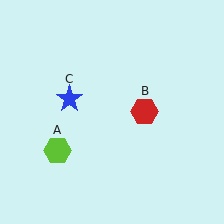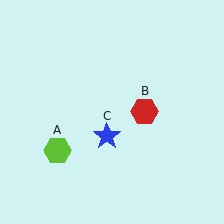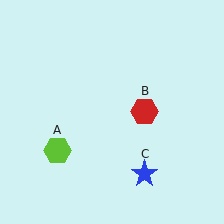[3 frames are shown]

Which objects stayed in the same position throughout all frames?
Lime hexagon (object A) and red hexagon (object B) remained stationary.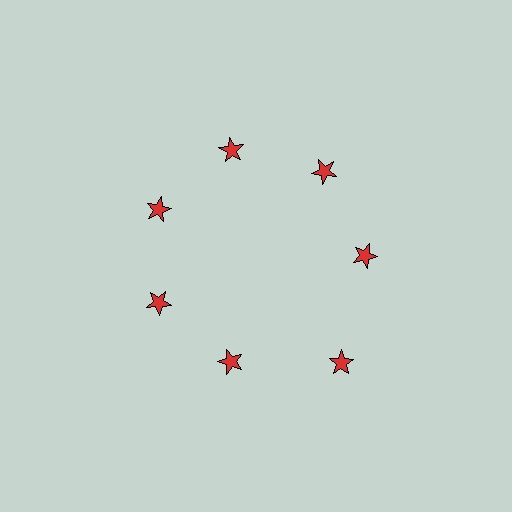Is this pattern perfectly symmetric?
No. The 7 red stars are arranged in a ring, but one element near the 5 o'clock position is pushed outward from the center, breaking the 7-fold rotational symmetry.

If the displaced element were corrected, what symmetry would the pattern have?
It would have 7-fold rotational symmetry — the pattern would map onto itself every 51 degrees.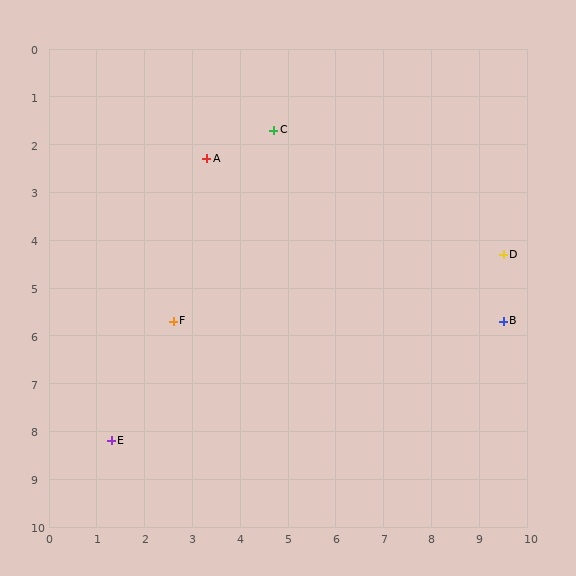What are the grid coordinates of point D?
Point D is at approximately (9.5, 4.3).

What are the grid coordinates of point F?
Point F is at approximately (2.6, 5.7).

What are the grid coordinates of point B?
Point B is at approximately (9.5, 5.7).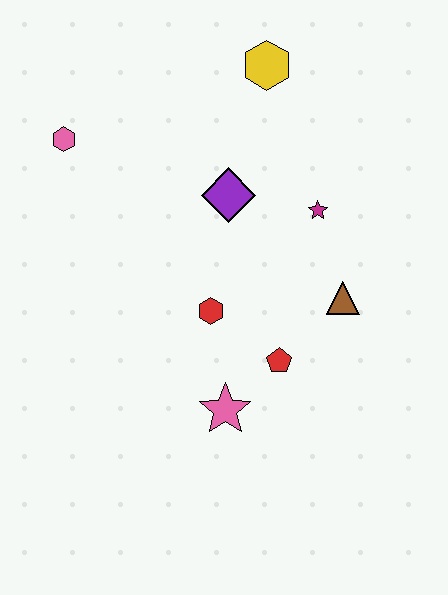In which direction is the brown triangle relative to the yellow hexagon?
The brown triangle is below the yellow hexagon.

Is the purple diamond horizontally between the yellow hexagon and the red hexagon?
Yes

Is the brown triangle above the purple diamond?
No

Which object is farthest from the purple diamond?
The pink star is farthest from the purple diamond.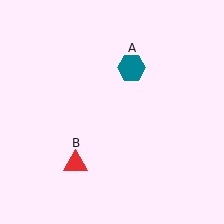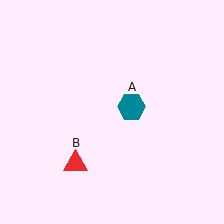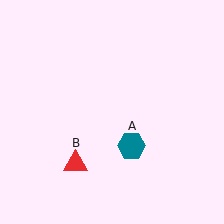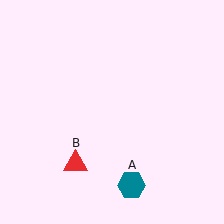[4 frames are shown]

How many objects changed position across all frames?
1 object changed position: teal hexagon (object A).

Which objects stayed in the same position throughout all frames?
Red triangle (object B) remained stationary.